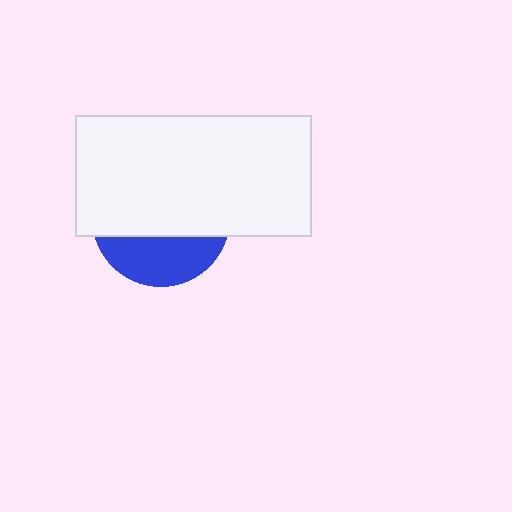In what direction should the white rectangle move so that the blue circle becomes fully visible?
The white rectangle should move up. That is the shortest direction to clear the overlap and leave the blue circle fully visible.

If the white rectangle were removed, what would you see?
You would see the complete blue circle.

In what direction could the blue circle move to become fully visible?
The blue circle could move down. That would shift it out from behind the white rectangle entirely.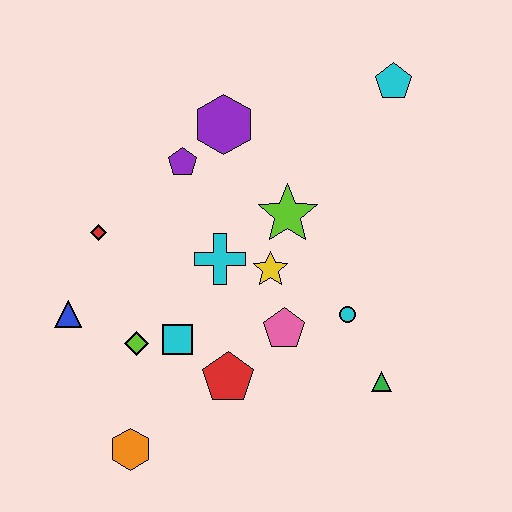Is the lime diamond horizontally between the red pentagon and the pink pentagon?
No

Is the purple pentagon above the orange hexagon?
Yes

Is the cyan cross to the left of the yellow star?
Yes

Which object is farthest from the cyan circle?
The blue triangle is farthest from the cyan circle.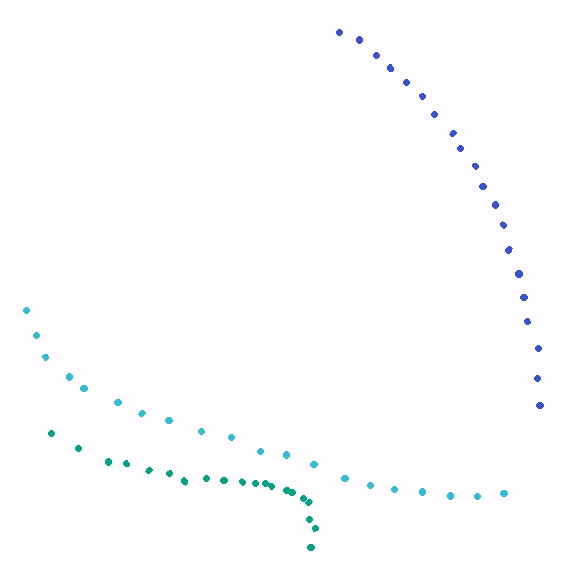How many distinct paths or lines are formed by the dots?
There are 3 distinct paths.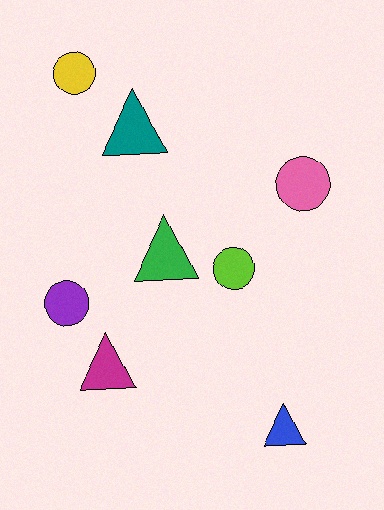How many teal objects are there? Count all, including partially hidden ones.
There is 1 teal object.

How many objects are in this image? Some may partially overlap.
There are 8 objects.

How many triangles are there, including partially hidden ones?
There are 4 triangles.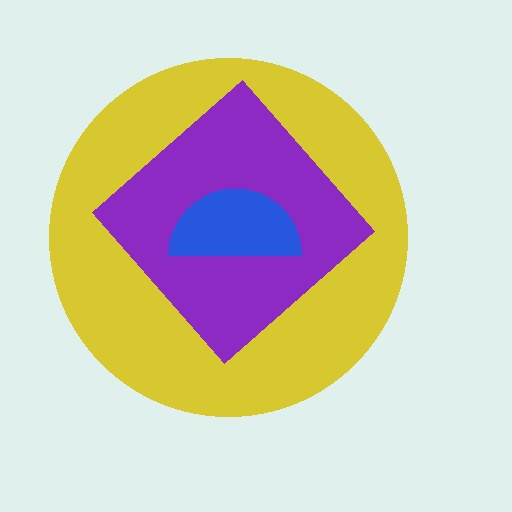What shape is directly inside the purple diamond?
The blue semicircle.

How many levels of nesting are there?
3.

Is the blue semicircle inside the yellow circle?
Yes.